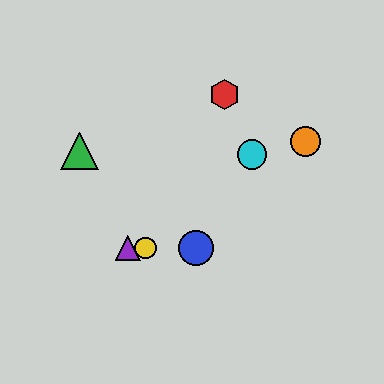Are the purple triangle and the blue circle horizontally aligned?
Yes, both are at y≈248.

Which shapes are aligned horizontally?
The blue circle, the yellow circle, the purple triangle are aligned horizontally.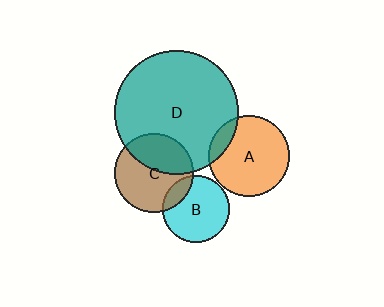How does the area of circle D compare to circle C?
Approximately 2.5 times.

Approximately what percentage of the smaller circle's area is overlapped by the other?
Approximately 15%.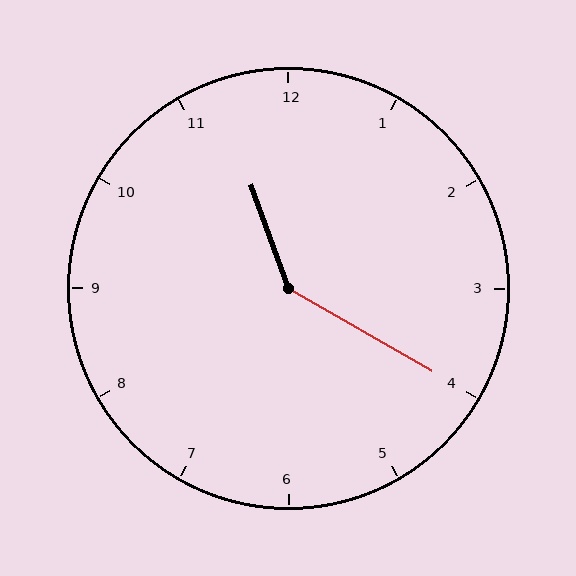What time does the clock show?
11:20.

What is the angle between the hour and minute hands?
Approximately 140 degrees.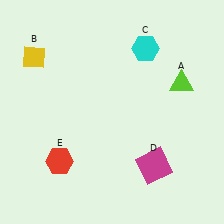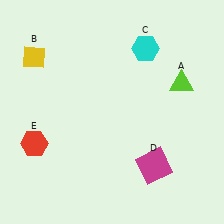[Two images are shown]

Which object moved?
The red hexagon (E) moved left.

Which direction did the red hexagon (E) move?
The red hexagon (E) moved left.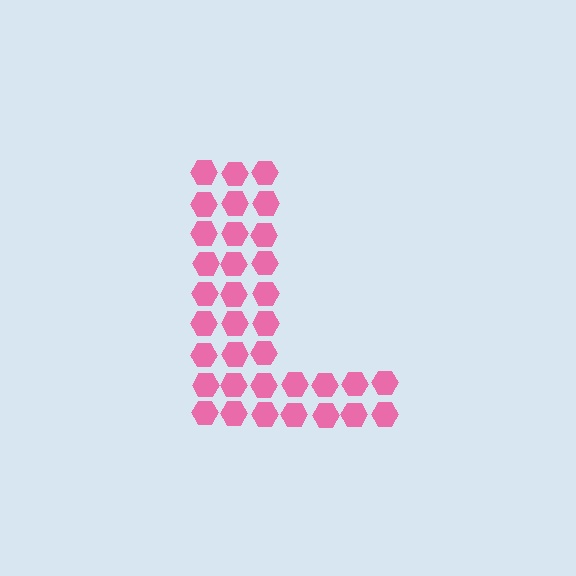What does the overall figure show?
The overall figure shows the letter L.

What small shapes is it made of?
It is made of small hexagons.